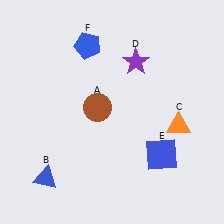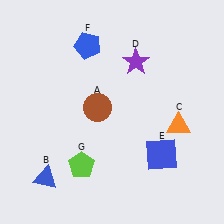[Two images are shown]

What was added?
A lime pentagon (G) was added in Image 2.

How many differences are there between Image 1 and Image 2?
There is 1 difference between the two images.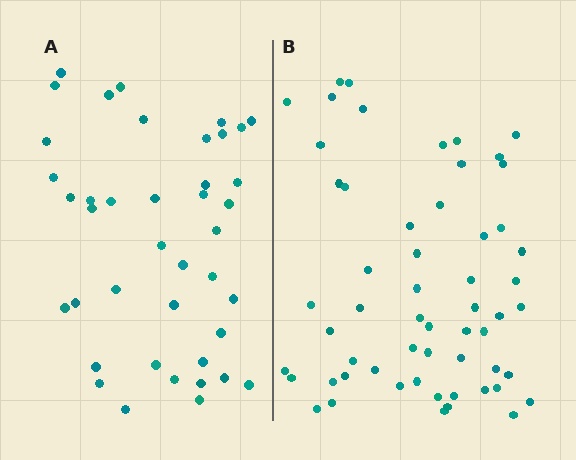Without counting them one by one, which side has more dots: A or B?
Region B (the right region) has more dots.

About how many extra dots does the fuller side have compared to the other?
Region B has approximately 15 more dots than region A.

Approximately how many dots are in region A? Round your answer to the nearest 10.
About 40 dots. (The exact count is 41, which rounds to 40.)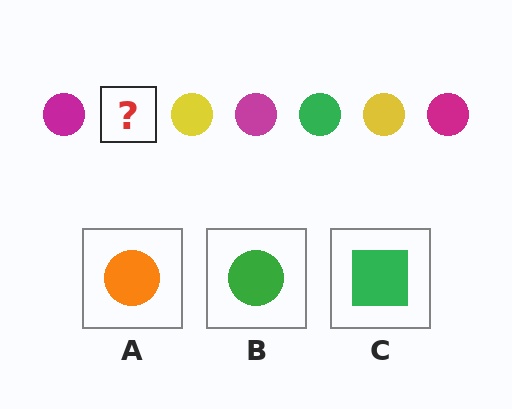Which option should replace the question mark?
Option B.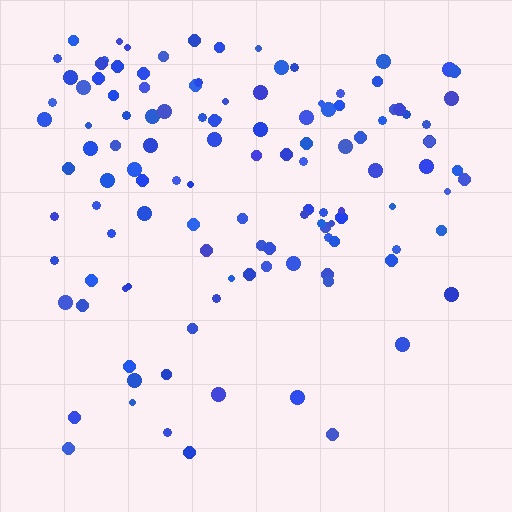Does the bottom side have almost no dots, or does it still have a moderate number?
Still a moderate number, just noticeably fewer than the top.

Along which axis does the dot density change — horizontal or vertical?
Vertical.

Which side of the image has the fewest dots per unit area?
The bottom.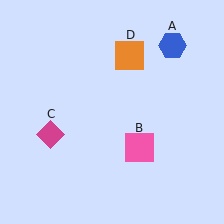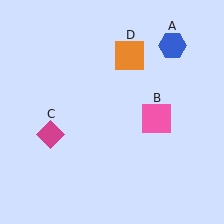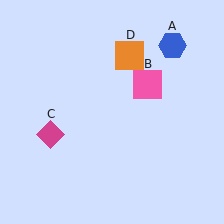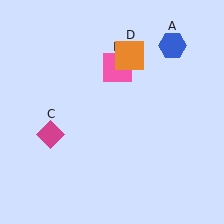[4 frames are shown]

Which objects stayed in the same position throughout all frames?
Blue hexagon (object A) and magenta diamond (object C) and orange square (object D) remained stationary.